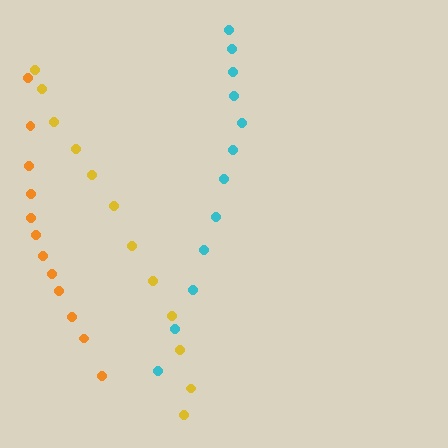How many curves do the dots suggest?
There are 3 distinct paths.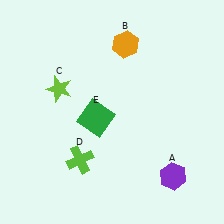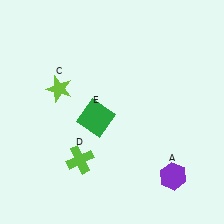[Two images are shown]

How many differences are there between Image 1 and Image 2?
There is 1 difference between the two images.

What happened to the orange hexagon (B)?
The orange hexagon (B) was removed in Image 2. It was in the top-right area of Image 1.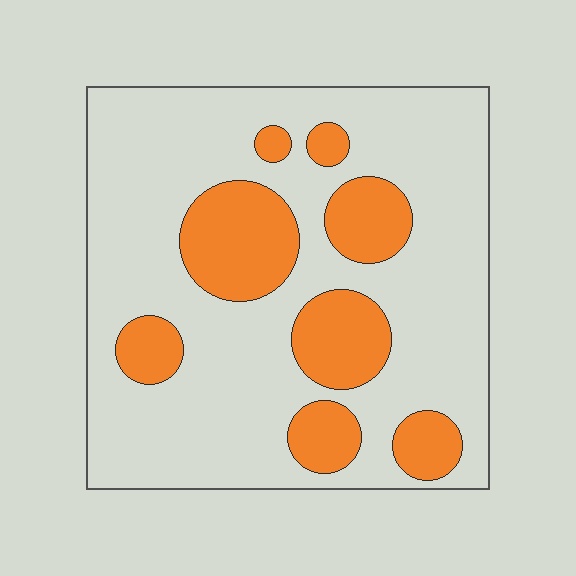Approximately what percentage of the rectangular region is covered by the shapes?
Approximately 25%.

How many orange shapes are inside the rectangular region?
8.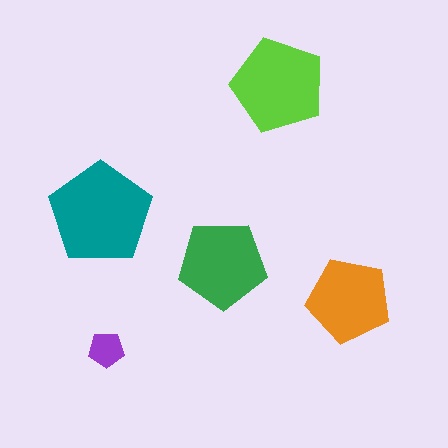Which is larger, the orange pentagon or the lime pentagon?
The lime one.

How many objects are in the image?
There are 5 objects in the image.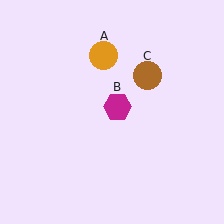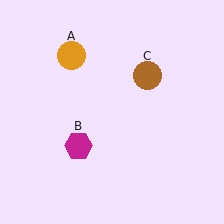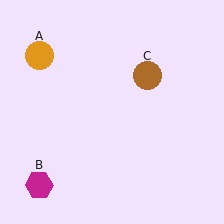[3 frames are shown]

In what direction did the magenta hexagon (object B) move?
The magenta hexagon (object B) moved down and to the left.